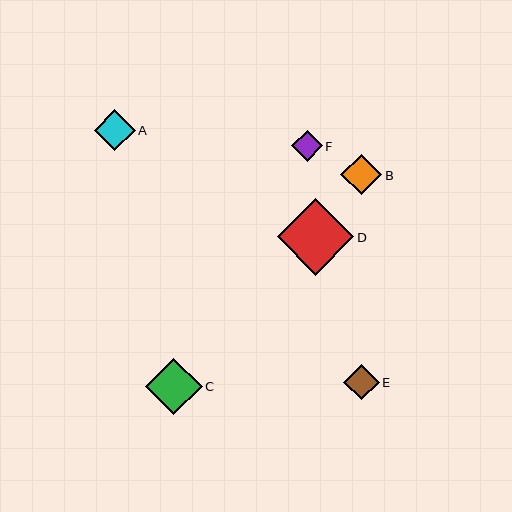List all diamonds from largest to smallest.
From largest to smallest: D, C, A, B, E, F.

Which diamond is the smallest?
Diamond F is the smallest with a size of approximately 30 pixels.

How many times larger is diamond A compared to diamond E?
Diamond A is approximately 1.2 times the size of diamond E.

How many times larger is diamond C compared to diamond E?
Diamond C is approximately 1.6 times the size of diamond E.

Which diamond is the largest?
Diamond D is the largest with a size of approximately 77 pixels.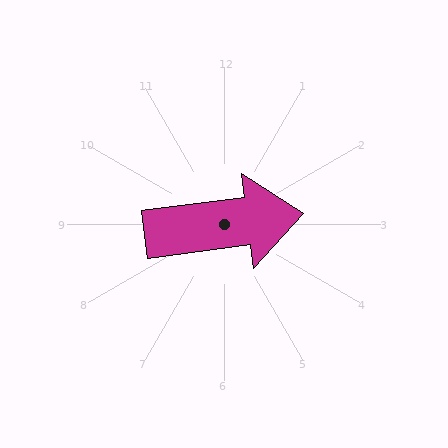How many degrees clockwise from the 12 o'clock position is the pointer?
Approximately 83 degrees.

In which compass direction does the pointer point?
East.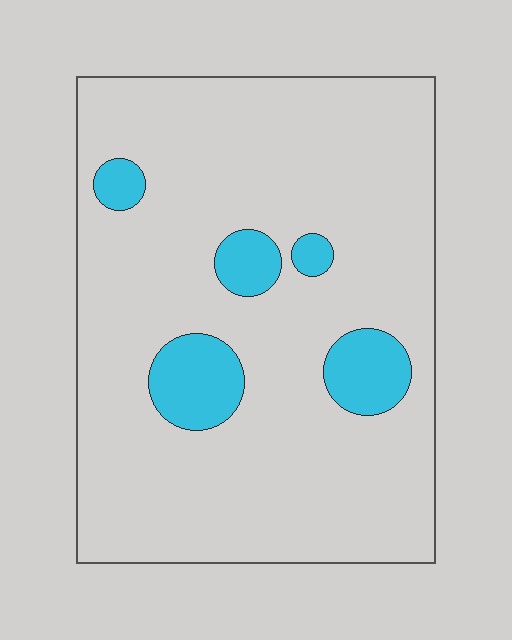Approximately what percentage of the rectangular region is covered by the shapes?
Approximately 10%.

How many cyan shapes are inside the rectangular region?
5.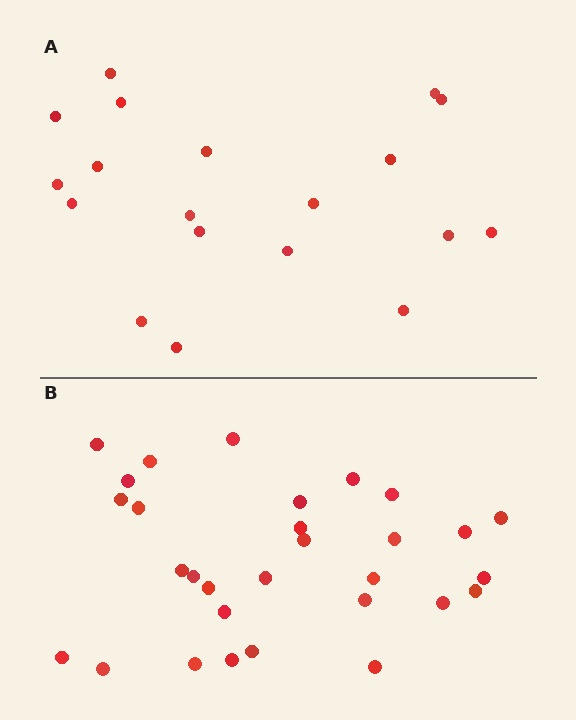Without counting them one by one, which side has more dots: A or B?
Region B (the bottom region) has more dots.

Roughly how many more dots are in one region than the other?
Region B has roughly 12 or so more dots than region A.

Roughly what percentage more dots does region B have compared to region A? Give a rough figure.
About 60% more.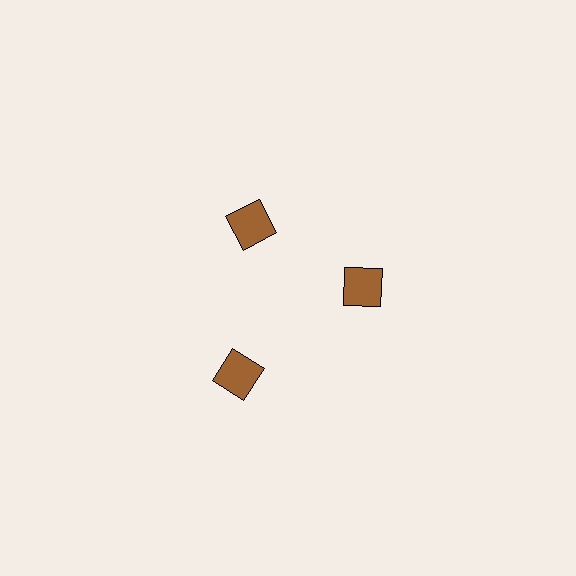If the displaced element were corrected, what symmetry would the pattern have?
It would have 3-fold rotational symmetry — the pattern would map onto itself every 120 degrees.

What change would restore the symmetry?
The symmetry would be restored by moving it inward, back onto the ring so that all 3 squares sit at equal angles and equal distance from the center.